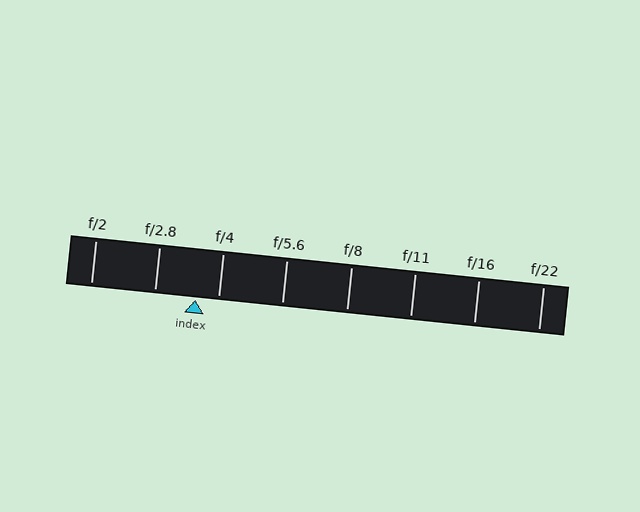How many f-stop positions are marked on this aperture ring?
There are 8 f-stop positions marked.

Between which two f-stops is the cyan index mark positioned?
The index mark is between f/2.8 and f/4.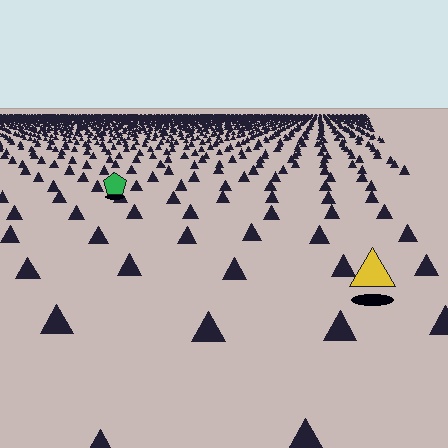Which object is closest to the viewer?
The yellow triangle is closest. The texture marks near it are larger and more spread out.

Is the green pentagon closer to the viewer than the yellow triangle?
No. The yellow triangle is closer — you can tell from the texture gradient: the ground texture is coarser near it.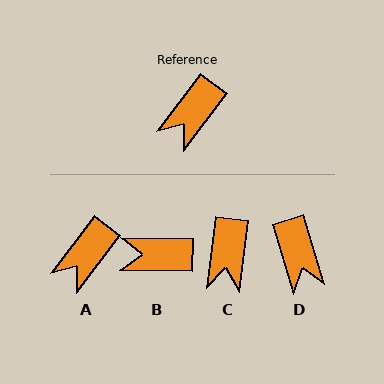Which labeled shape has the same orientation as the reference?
A.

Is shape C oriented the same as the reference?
No, it is off by about 30 degrees.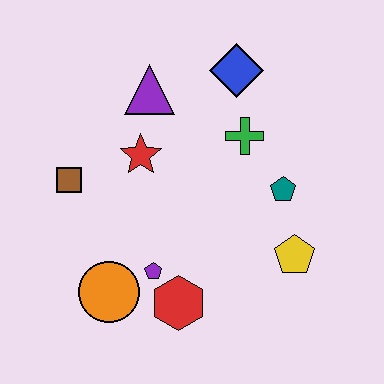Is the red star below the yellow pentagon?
No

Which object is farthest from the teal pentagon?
The brown square is farthest from the teal pentagon.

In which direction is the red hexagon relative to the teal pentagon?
The red hexagon is below the teal pentagon.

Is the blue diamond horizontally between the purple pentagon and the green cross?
Yes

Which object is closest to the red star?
The purple triangle is closest to the red star.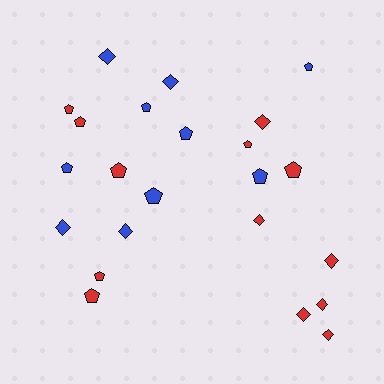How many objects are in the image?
There are 23 objects.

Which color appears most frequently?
Red, with 13 objects.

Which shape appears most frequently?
Pentagon, with 13 objects.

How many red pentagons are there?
There are 7 red pentagons.